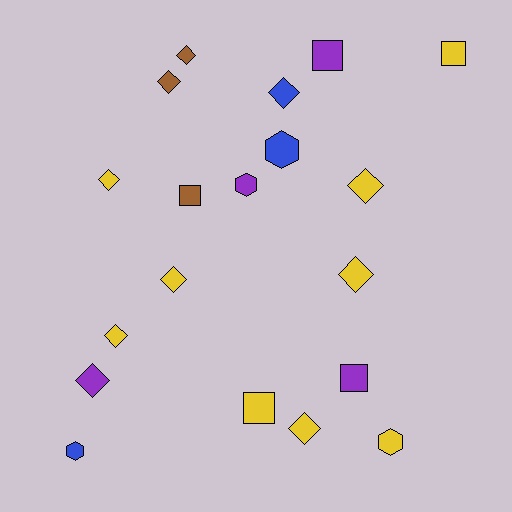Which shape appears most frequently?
Diamond, with 10 objects.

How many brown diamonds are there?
There are 2 brown diamonds.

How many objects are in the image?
There are 19 objects.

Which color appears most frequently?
Yellow, with 9 objects.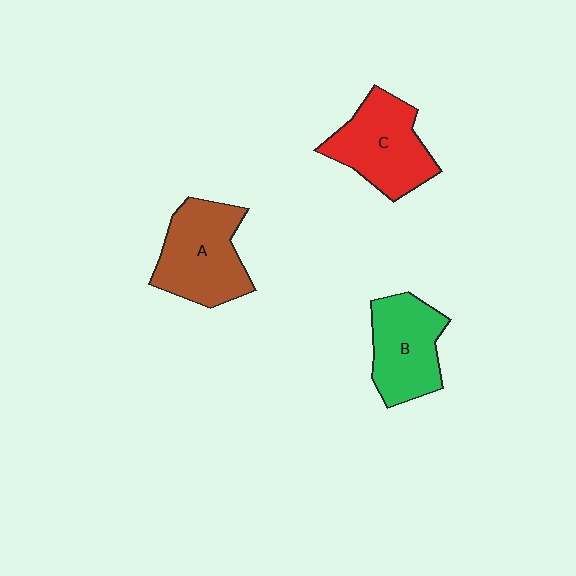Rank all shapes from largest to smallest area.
From largest to smallest: A (brown), C (red), B (green).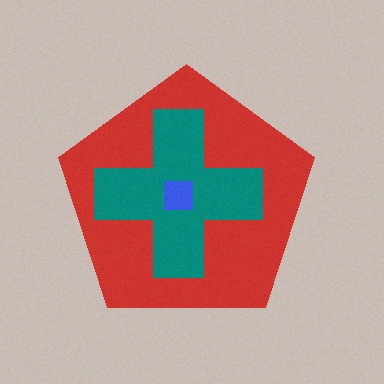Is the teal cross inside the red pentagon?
Yes.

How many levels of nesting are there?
3.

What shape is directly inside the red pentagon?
The teal cross.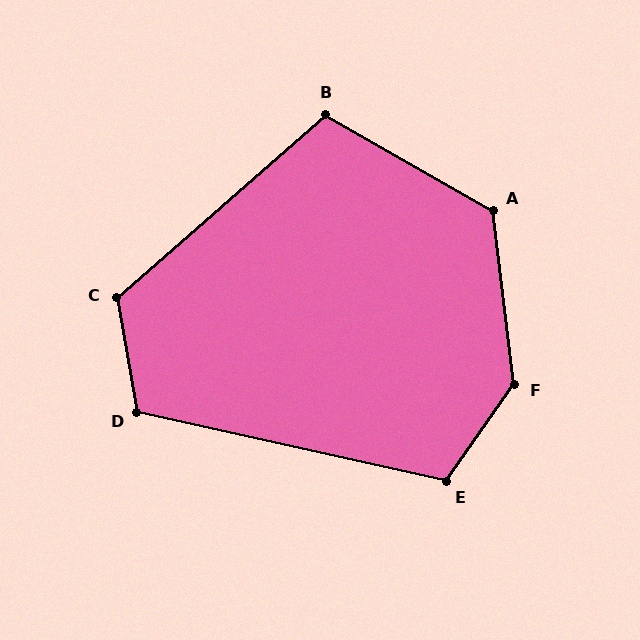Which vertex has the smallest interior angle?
B, at approximately 109 degrees.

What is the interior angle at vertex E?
Approximately 113 degrees (obtuse).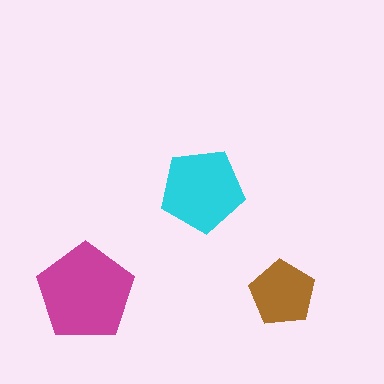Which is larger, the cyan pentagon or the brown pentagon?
The cyan one.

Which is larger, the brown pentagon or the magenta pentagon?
The magenta one.